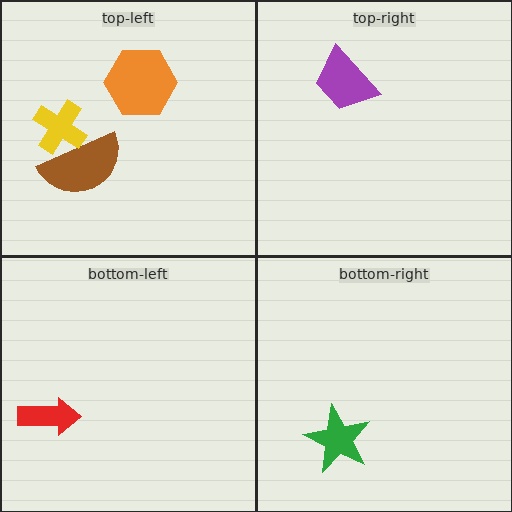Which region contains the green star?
The bottom-right region.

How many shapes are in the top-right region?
1.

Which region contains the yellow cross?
The top-left region.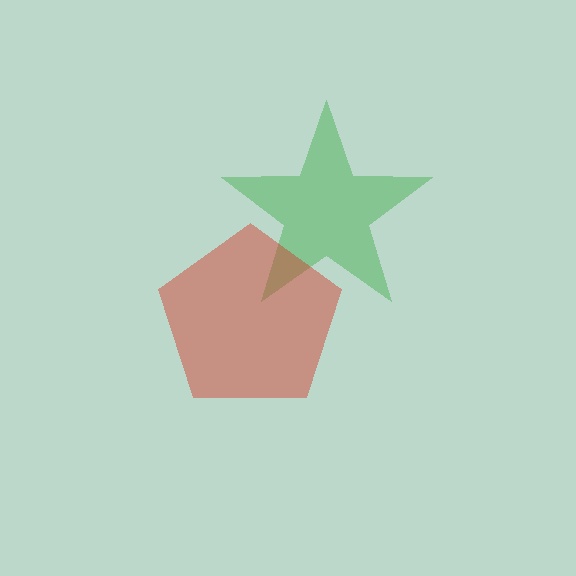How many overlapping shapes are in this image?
There are 2 overlapping shapes in the image.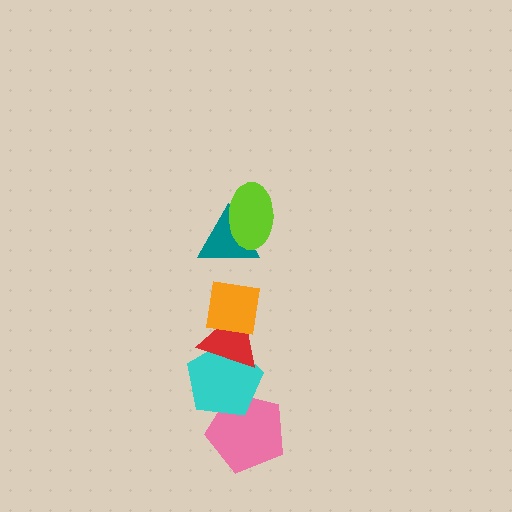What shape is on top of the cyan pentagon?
The red triangle is on top of the cyan pentagon.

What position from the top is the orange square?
The orange square is 3rd from the top.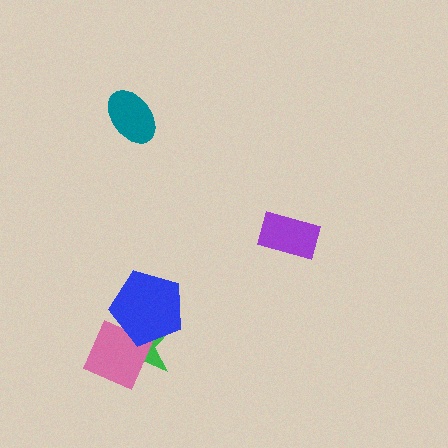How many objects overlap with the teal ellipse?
0 objects overlap with the teal ellipse.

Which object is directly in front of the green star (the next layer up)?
The pink square is directly in front of the green star.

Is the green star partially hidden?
Yes, it is partially covered by another shape.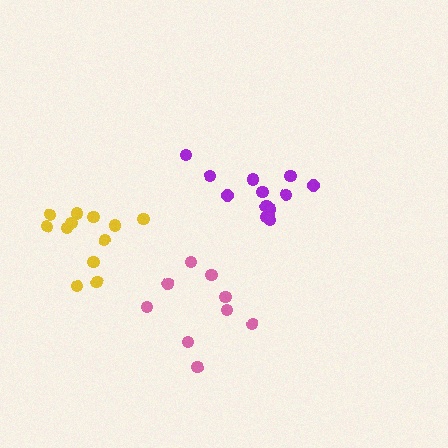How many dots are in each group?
Group 1: 13 dots, Group 2: 12 dots, Group 3: 9 dots (34 total).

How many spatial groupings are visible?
There are 3 spatial groupings.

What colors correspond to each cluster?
The clusters are colored: purple, yellow, pink.